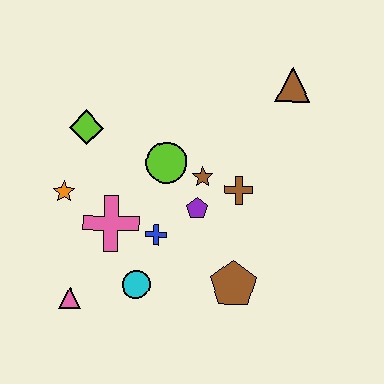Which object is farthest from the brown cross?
The pink triangle is farthest from the brown cross.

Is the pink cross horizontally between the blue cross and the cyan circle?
No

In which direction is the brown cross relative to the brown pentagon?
The brown cross is above the brown pentagon.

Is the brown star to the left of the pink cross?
No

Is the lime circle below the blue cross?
No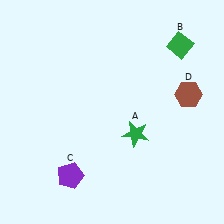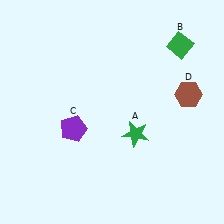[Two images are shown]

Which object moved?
The purple pentagon (C) moved up.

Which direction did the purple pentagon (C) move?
The purple pentagon (C) moved up.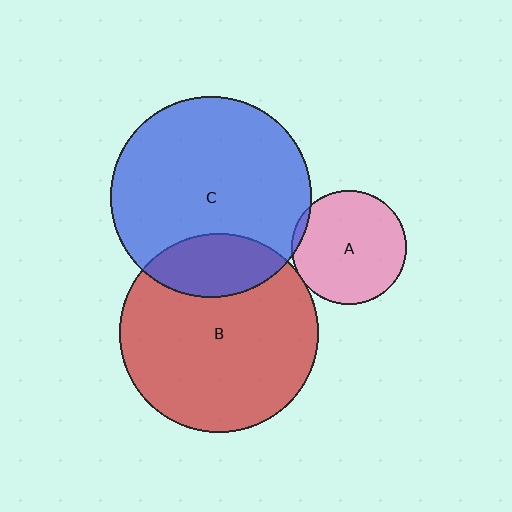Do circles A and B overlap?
Yes.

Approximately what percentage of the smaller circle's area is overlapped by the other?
Approximately 5%.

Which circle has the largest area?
Circle C (blue).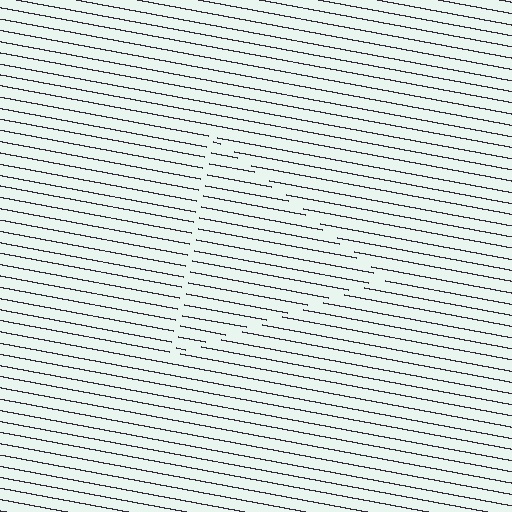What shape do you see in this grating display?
An illusory triangle. The interior of the shape contains the same grating, shifted by half a period — the contour is defined by the phase discontinuity where line-ends from the inner and outer gratings abut.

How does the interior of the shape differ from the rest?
The interior of the shape contains the same grating, shifted by half a period — the contour is defined by the phase discontinuity where line-ends from the inner and outer gratings abut.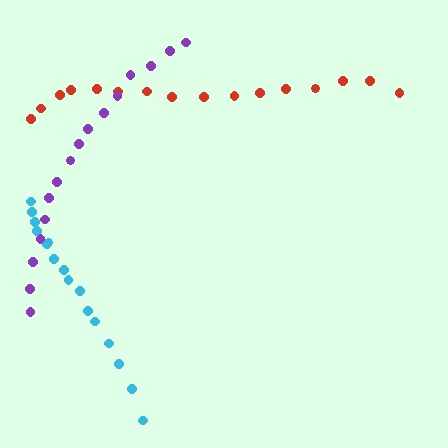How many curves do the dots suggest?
There are 3 distinct paths.